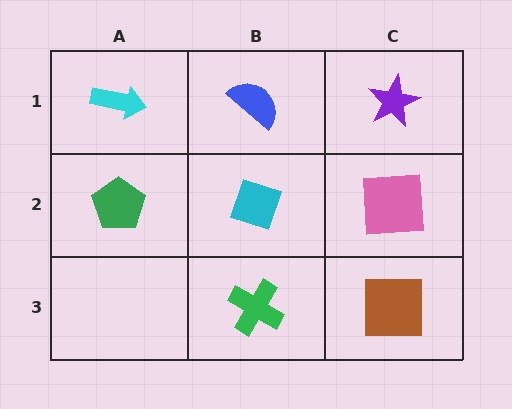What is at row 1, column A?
A cyan arrow.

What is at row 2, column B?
A cyan diamond.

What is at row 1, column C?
A purple star.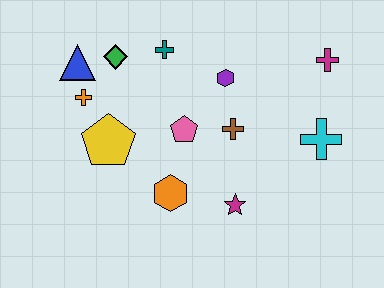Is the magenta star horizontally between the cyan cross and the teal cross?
Yes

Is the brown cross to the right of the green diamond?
Yes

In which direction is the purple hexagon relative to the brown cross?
The purple hexagon is above the brown cross.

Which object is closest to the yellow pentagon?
The orange cross is closest to the yellow pentagon.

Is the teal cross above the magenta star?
Yes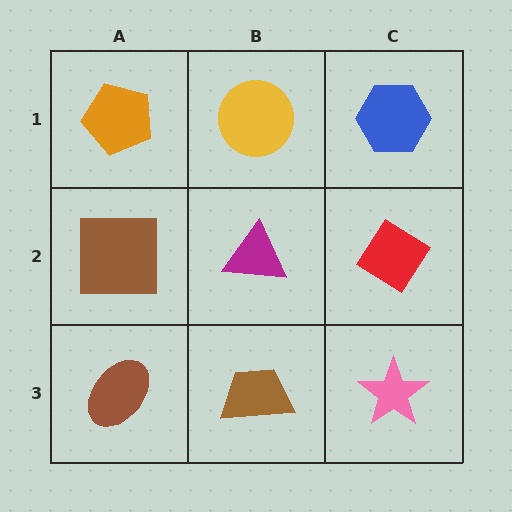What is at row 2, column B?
A magenta triangle.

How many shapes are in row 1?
3 shapes.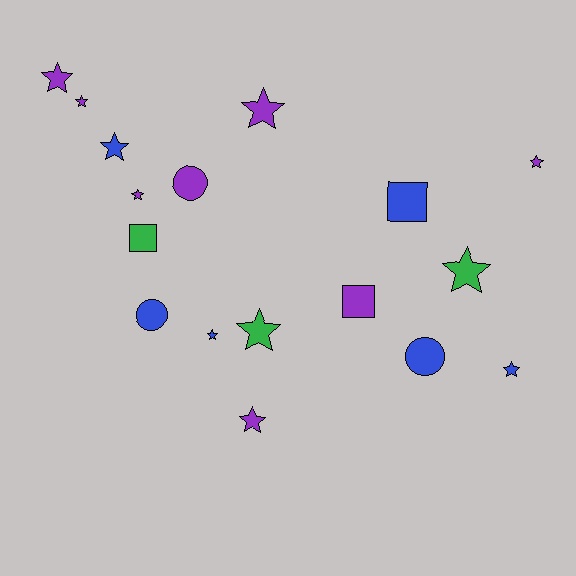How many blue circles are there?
There are 2 blue circles.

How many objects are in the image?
There are 17 objects.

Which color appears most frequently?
Purple, with 8 objects.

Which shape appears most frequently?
Star, with 11 objects.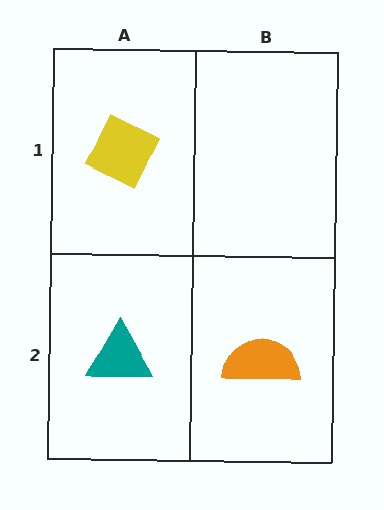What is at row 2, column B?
An orange semicircle.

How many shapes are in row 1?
1 shape.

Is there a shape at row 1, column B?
No, that cell is empty.